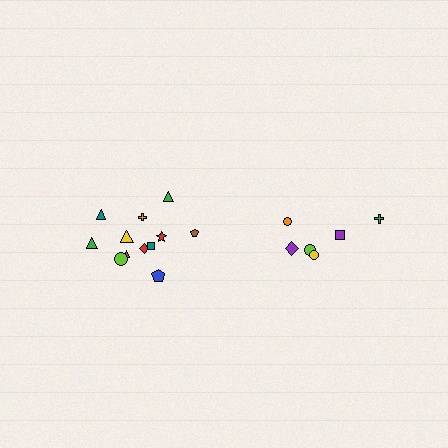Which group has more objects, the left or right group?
The left group.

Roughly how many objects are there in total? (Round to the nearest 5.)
Roughly 20 objects in total.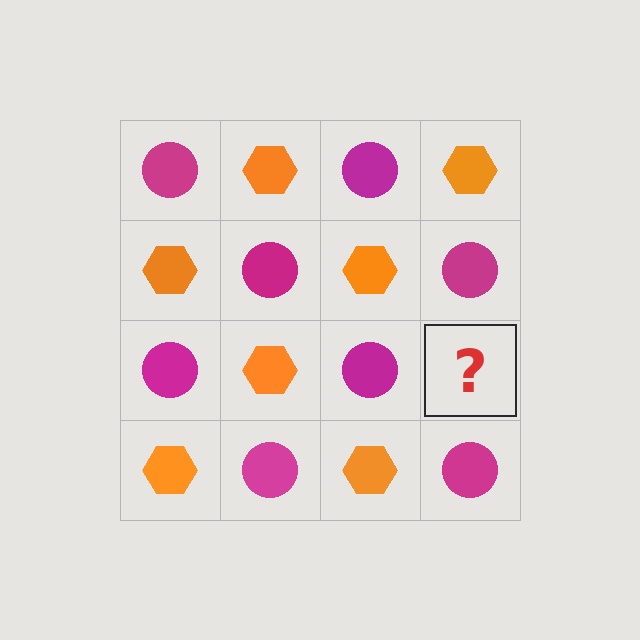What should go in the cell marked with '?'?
The missing cell should contain an orange hexagon.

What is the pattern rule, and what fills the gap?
The rule is that it alternates magenta circle and orange hexagon in a checkerboard pattern. The gap should be filled with an orange hexagon.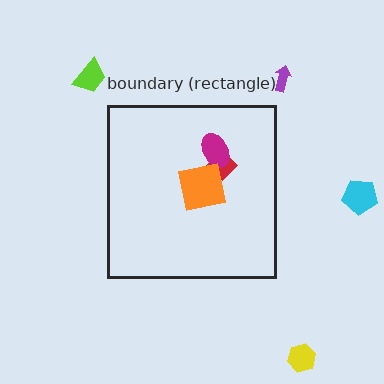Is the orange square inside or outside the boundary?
Inside.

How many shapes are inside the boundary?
3 inside, 4 outside.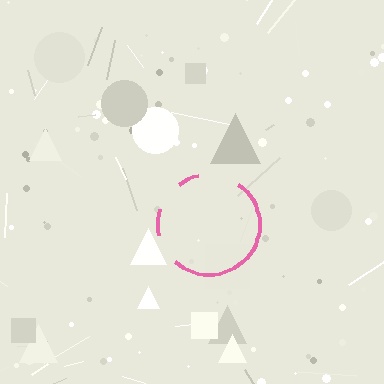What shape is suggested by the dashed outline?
The dashed outline suggests a circle.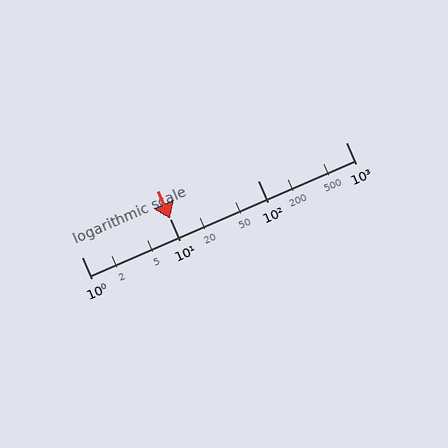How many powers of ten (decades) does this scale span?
The scale spans 3 decades, from 1 to 1000.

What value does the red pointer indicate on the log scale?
The pointer indicates approximately 10.